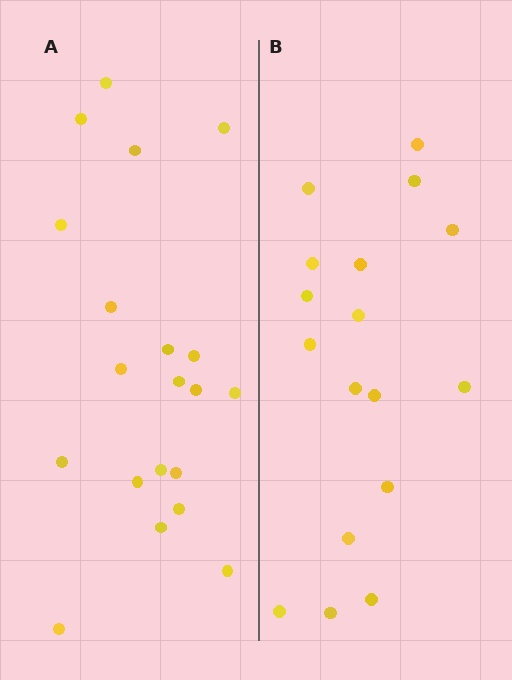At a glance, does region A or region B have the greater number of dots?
Region A (the left region) has more dots.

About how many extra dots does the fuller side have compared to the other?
Region A has just a few more — roughly 2 or 3 more dots than region B.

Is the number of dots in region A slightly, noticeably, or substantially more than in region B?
Region A has only slightly more — the two regions are fairly close. The ratio is roughly 1.2 to 1.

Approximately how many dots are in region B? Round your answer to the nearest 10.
About 20 dots. (The exact count is 17, which rounds to 20.)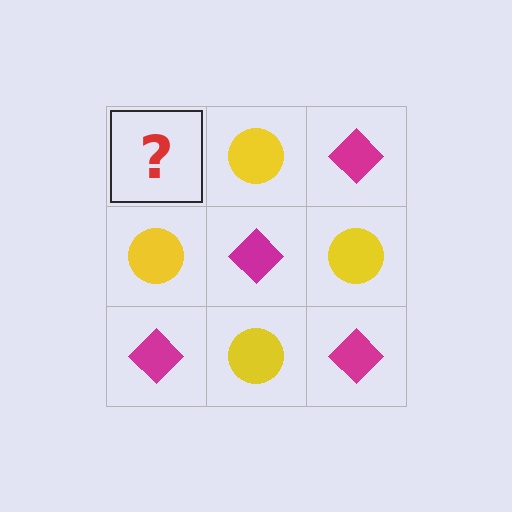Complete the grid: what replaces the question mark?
The question mark should be replaced with a magenta diamond.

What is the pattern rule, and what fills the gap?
The rule is that it alternates magenta diamond and yellow circle in a checkerboard pattern. The gap should be filled with a magenta diamond.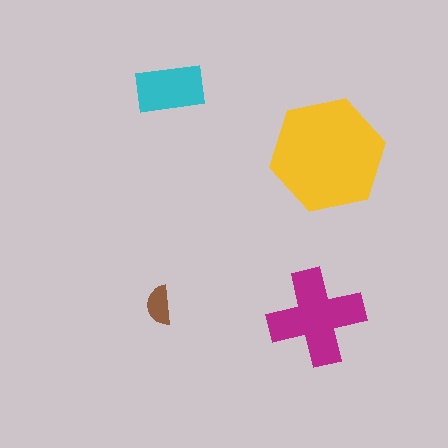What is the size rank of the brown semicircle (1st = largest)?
4th.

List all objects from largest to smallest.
The yellow hexagon, the magenta cross, the cyan rectangle, the brown semicircle.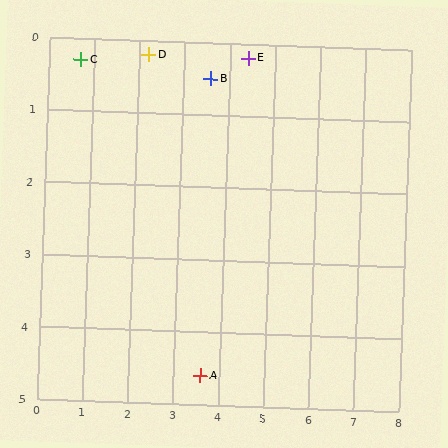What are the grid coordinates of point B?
Point B is at approximately (3.6, 0.5).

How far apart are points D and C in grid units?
Points D and C are about 1.5 grid units apart.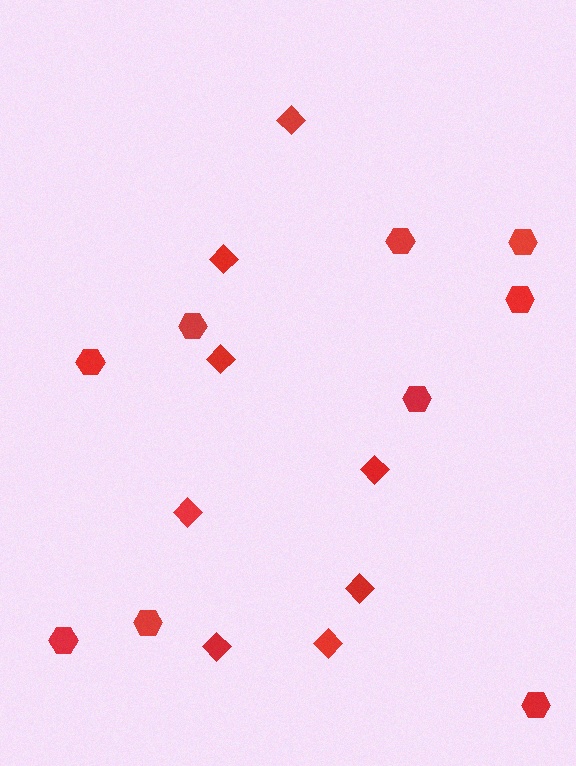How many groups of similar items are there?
There are 2 groups: one group of hexagons (9) and one group of diamonds (8).